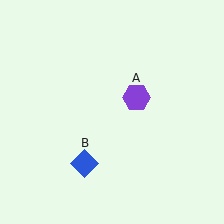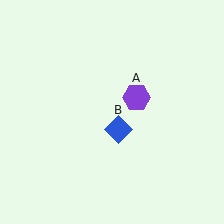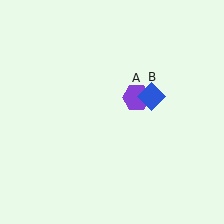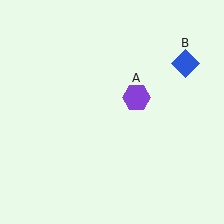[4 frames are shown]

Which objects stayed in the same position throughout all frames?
Purple hexagon (object A) remained stationary.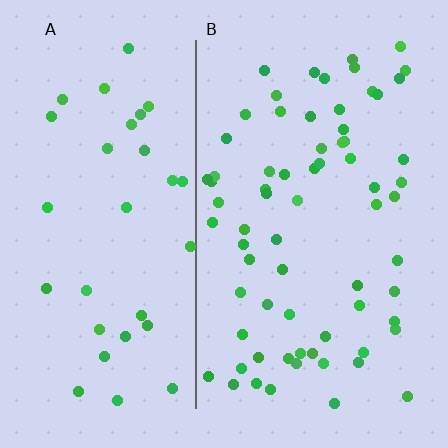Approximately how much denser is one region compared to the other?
Approximately 2.1× — region B over region A.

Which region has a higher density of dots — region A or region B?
B (the right).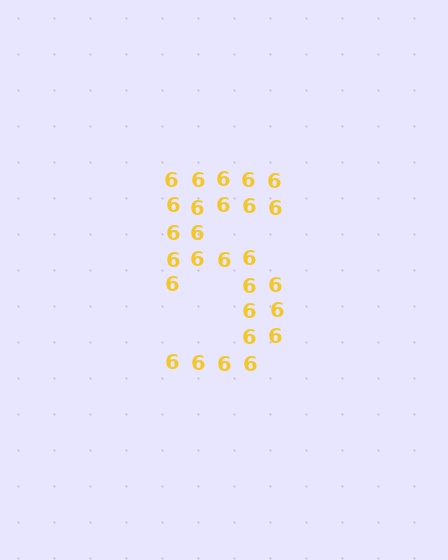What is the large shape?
The large shape is the digit 5.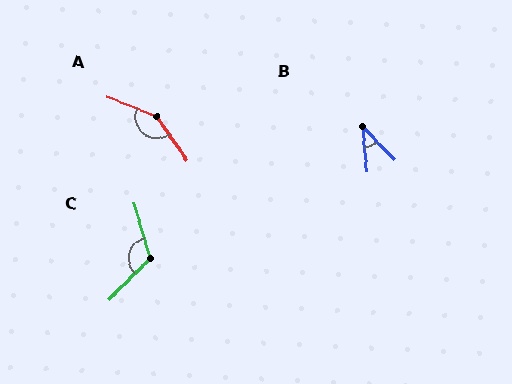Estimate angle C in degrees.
Approximately 119 degrees.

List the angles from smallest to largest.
B (37°), C (119°), A (146°).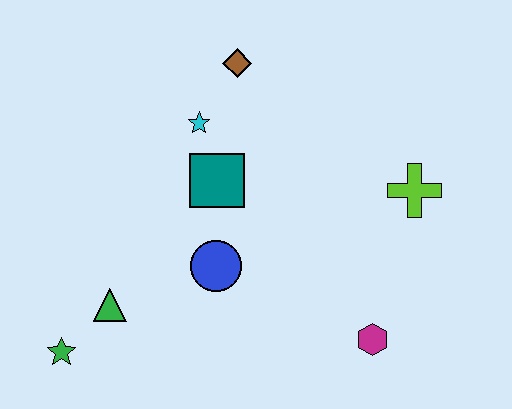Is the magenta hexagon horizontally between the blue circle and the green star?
No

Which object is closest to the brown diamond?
The cyan star is closest to the brown diamond.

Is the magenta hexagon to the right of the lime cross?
No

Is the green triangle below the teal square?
Yes